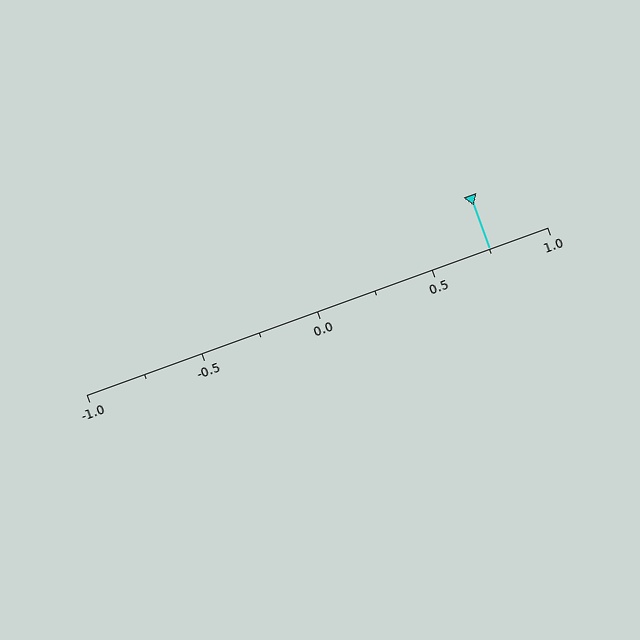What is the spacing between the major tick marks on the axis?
The major ticks are spaced 0.5 apart.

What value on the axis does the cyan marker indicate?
The marker indicates approximately 0.75.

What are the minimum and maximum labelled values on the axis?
The axis runs from -1.0 to 1.0.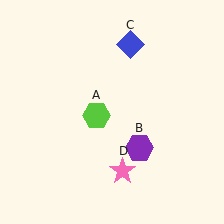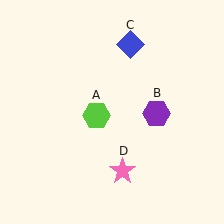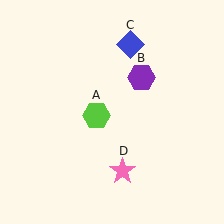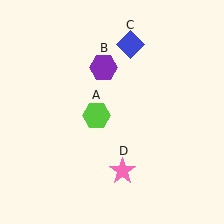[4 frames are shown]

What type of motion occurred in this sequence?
The purple hexagon (object B) rotated counterclockwise around the center of the scene.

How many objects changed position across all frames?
1 object changed position: purple hexagon (object B).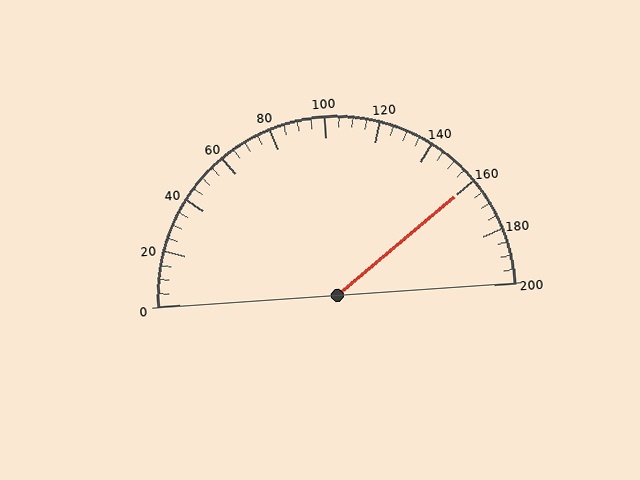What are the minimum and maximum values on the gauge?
The gauge ranges from 0 to 200.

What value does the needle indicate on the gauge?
The needle indicates approximately 160.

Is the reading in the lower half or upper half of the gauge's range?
The reading is in the upper half of the range (0 to 200).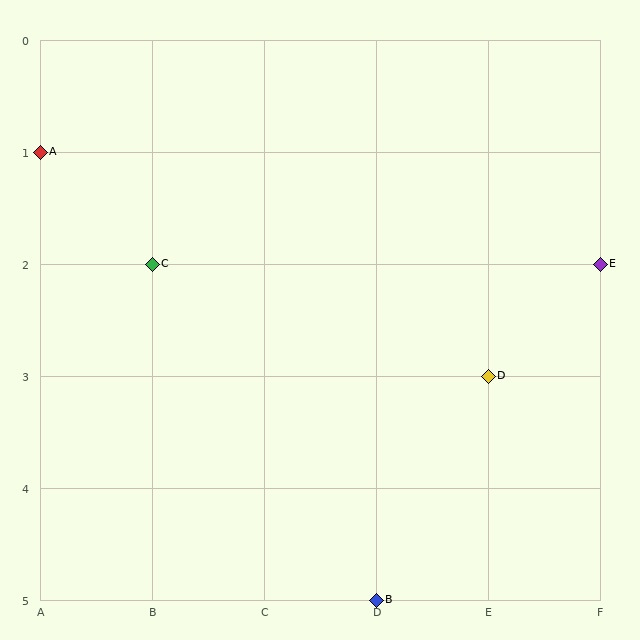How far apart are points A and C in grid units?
Points A and C are 1 column and 1 row apart (about 1.4 grid units diagonally).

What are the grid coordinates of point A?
Point A is at grid coordinates (A, 1).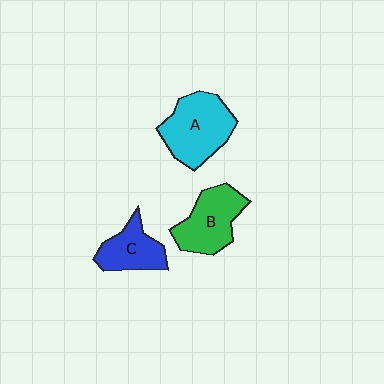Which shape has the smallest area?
Shape C (blue).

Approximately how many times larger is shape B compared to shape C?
Approximately 1.3 times.